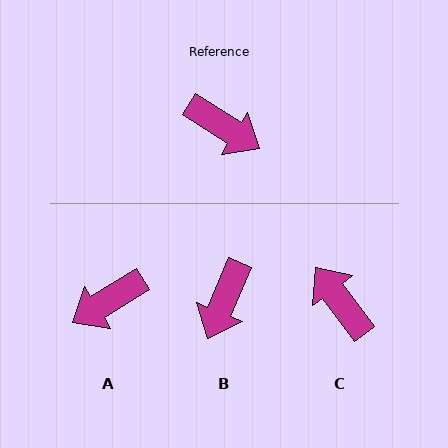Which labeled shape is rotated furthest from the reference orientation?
C, about 159 degrees away.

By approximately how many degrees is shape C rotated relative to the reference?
Approximately 159 degrees counter-clockwise.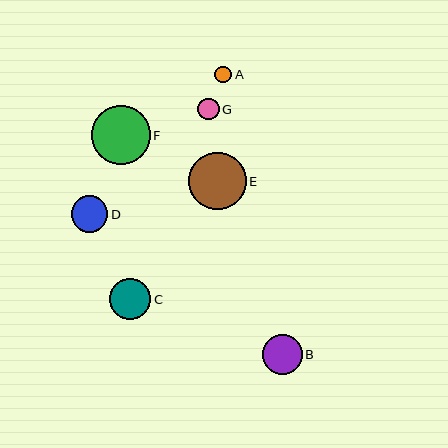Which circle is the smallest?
Circle A is the smallest with a size of approximately 17 pixels.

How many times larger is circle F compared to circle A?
Circle F is approximately 3.5 times the size of circle A.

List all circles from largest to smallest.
From largest to smallest: F, E, C, B, D, G, A.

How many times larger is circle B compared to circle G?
Circle B is approximately 1.9 times the size of circle G.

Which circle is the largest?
Circle F is the largest with a size of approximately 58 pixels.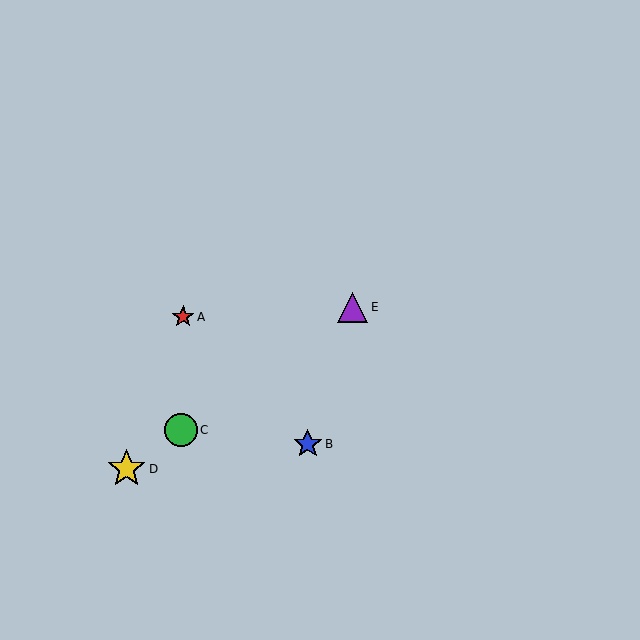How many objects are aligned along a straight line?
3 objects (C, D, E) are aligned along a straight line.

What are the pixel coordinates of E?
Object E is at (352, 307).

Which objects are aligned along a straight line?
Objects C, D, E are aligned along a straight line.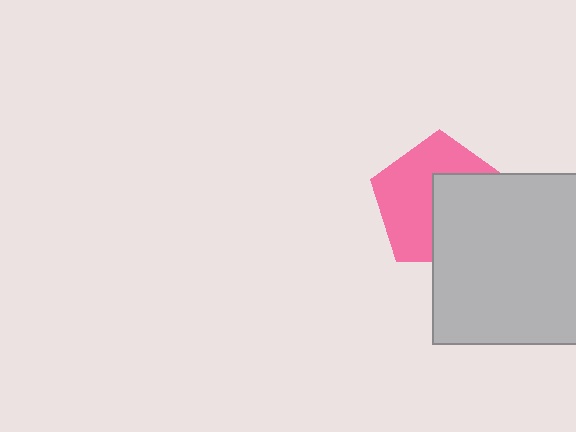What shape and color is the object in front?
The object in front is a light gray rectangle.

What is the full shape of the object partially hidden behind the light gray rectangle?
The partially hidden object is a pink pentagon.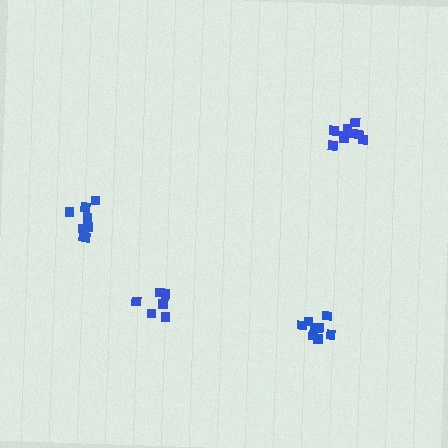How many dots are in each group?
Group 1: 9 dots, Group 2: 8 dots, Group 3: 7 dots, Group 4: 9 dots (33 total).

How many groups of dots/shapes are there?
There are 4 groups.